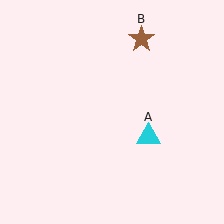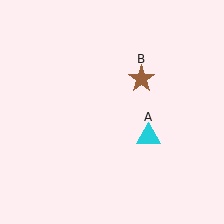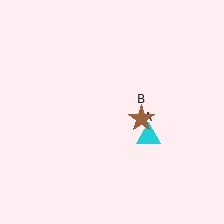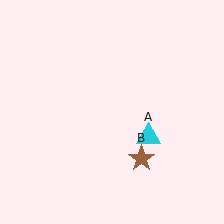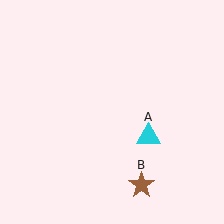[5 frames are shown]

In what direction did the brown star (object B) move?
The brown star (object B) moved down.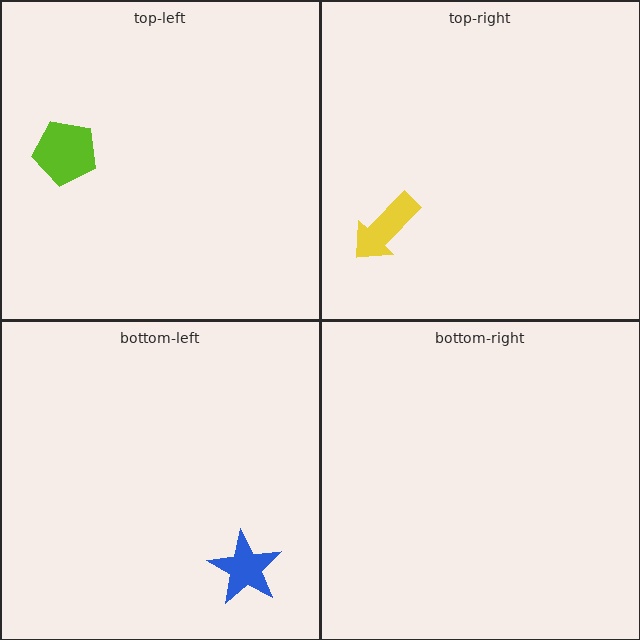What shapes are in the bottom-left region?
The blue star.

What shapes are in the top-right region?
The yellow arrow.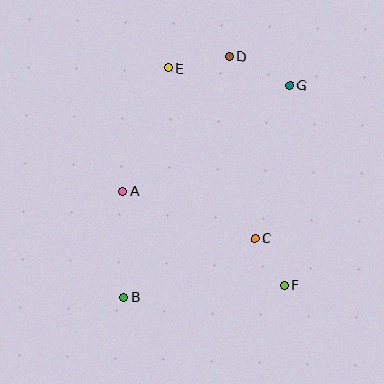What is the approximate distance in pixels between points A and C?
The distance between A and C is approximately 141 pixels.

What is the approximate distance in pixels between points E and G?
The distance between E and G is approximately 123 pixels.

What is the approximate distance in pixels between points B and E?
The distance between B and E is approximately 234 pixels.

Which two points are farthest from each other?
Points B and G are farthest from each other.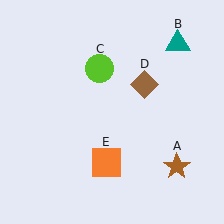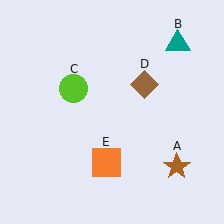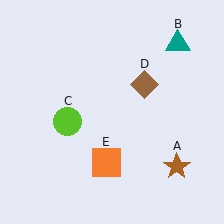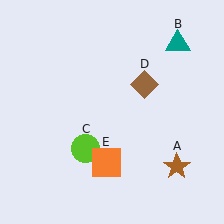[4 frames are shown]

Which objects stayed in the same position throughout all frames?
Brown star (object A) and teal triangle (object B) and brown diamond (object D) and orange square (object E) remained stationary.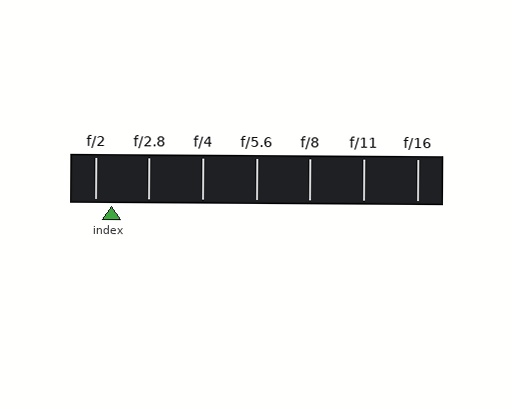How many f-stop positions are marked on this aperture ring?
There are 7 f-stop positions marked.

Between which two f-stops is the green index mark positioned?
The index mark is between f/2 and f/2.8.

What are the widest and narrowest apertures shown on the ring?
The widest aperture shown is f/2 and the narrowest is f/16.